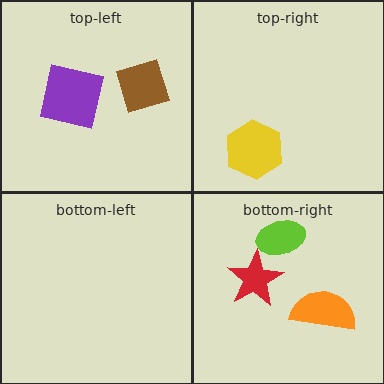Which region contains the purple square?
The top-left region.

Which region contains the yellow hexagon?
The top-right region.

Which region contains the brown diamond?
The top-left region.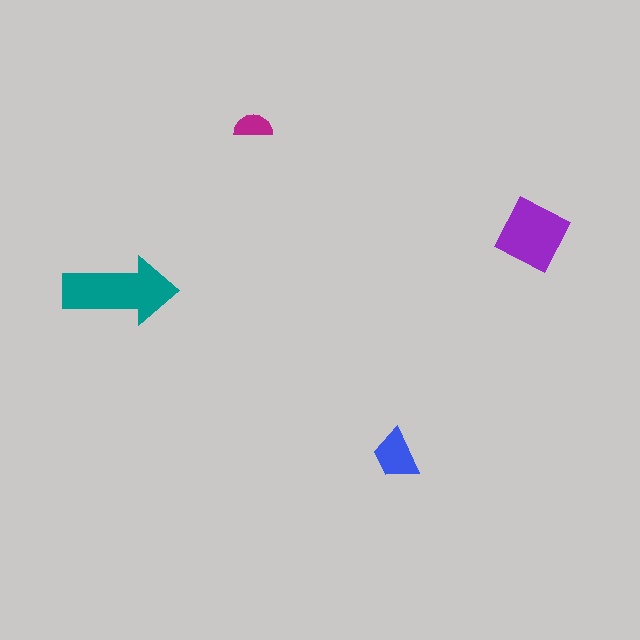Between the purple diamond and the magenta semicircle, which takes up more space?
The purple diamond.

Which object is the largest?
The teal arrow.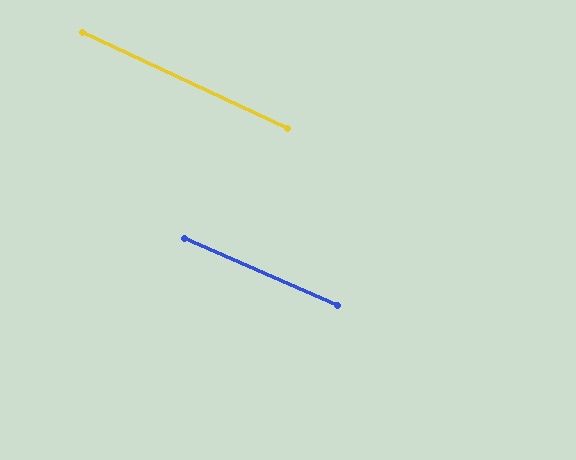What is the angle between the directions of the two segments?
Approximately 1 degree.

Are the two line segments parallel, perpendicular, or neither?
Parallel — their directions differ by only 1.3°.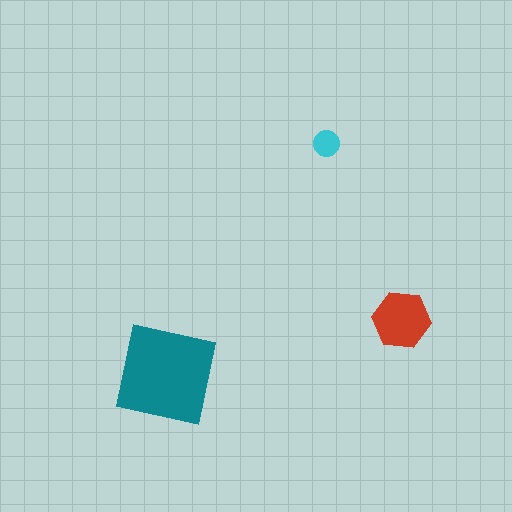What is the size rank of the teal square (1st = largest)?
1st.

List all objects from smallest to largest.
The cyan circle, the red hexagon, the teal square.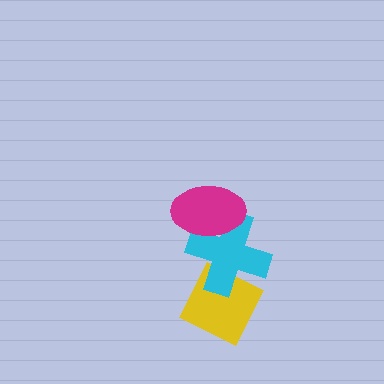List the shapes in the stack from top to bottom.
From top to bottom: the magenta ellipse, the cyan cross, the yellow diamond.